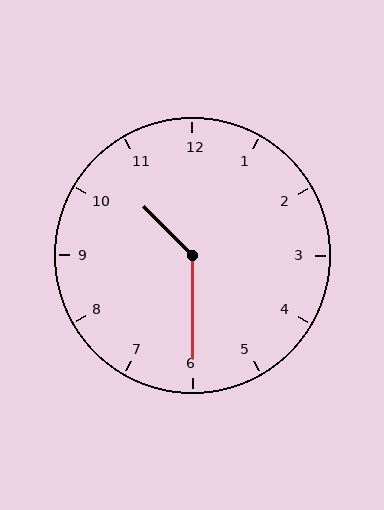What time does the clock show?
10:30.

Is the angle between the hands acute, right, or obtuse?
It is obtuse.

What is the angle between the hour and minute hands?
Approximately 135 degrees.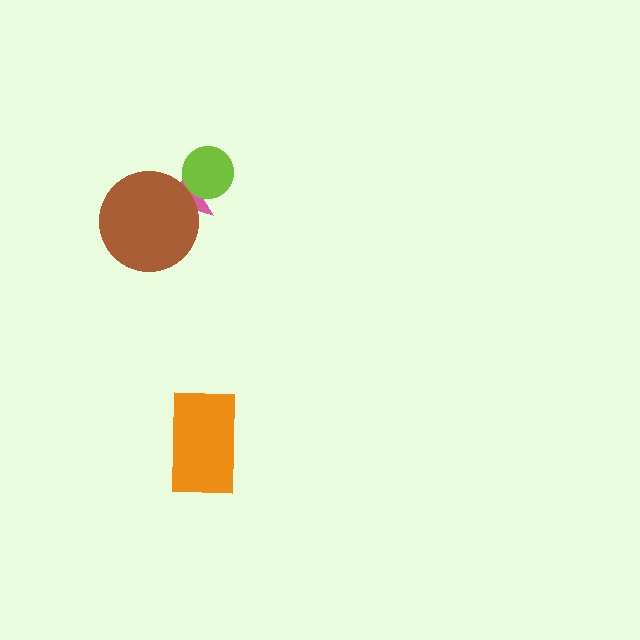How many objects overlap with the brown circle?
1 object overlaps with the brown circle.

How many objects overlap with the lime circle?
1 object overlaps with the lime circle.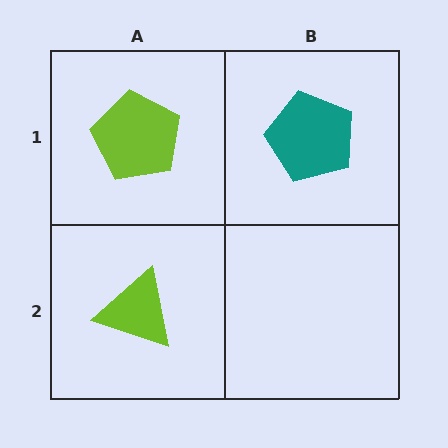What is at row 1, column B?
A teal pentagon.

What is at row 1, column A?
A lime pentagon.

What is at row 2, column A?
A lime triangle.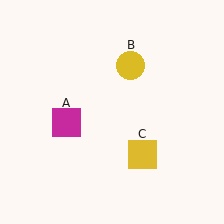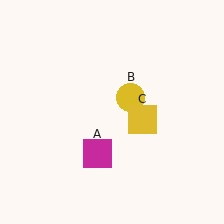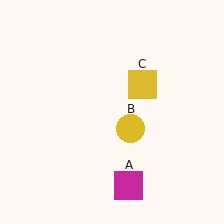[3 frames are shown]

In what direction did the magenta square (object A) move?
The magenta square (object A) moved down and to the right.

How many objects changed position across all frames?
3 objects changed position: magenta square (object A), yellow circle (object B), yellow square (object C).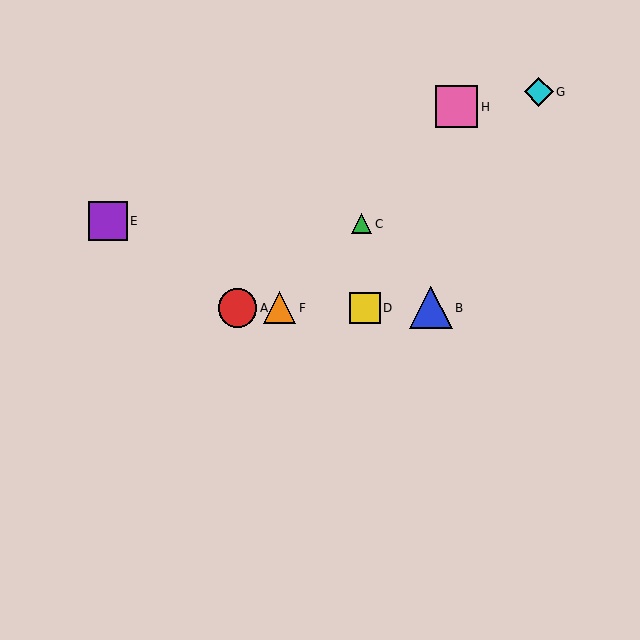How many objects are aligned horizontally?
4 objects (A, B, D, F) are aligned horizontally.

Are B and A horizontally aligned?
Yes, both are at y≈308.